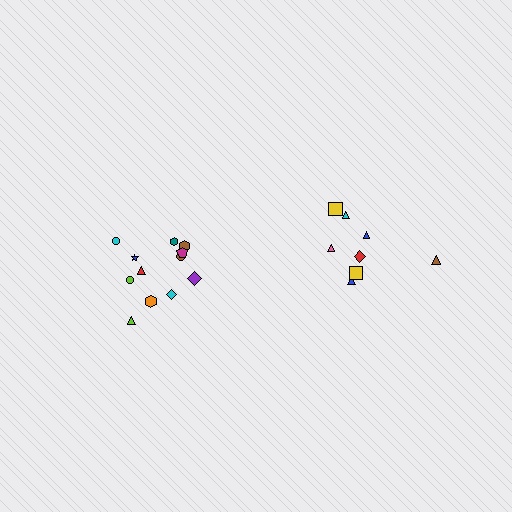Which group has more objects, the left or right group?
The left group.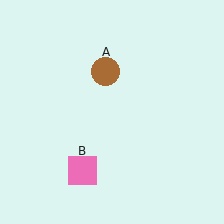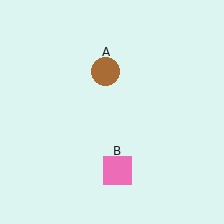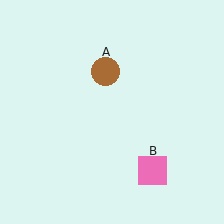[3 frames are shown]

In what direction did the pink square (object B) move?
The pink square (object B) moved right.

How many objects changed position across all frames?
1 object changed position: pink square (object B).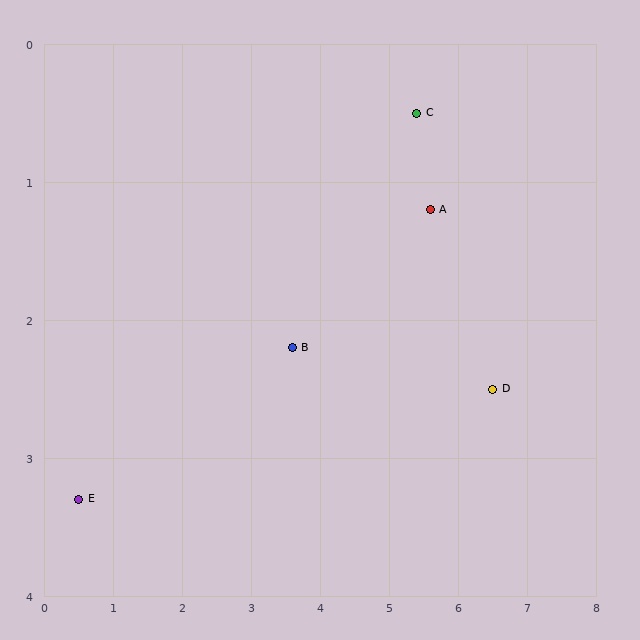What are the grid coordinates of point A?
Point A is at approximately (5.6, 1.2).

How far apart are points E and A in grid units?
Points E and A are about 5.5 grid units apart.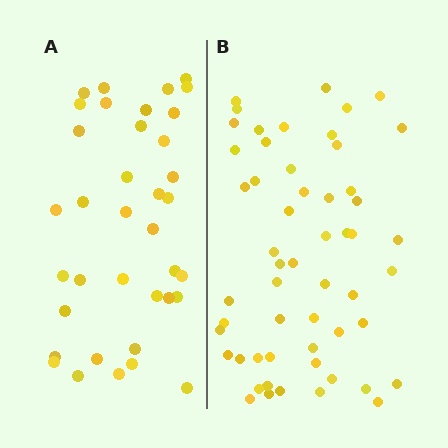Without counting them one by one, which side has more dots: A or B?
Region B (the right region) has more dots.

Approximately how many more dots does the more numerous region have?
Region B has approximately 20 more dots than region A.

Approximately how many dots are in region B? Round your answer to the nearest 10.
About 60 dots. (The exact count is 55, which rounds to 60.)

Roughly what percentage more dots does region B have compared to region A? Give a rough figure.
About 50% more.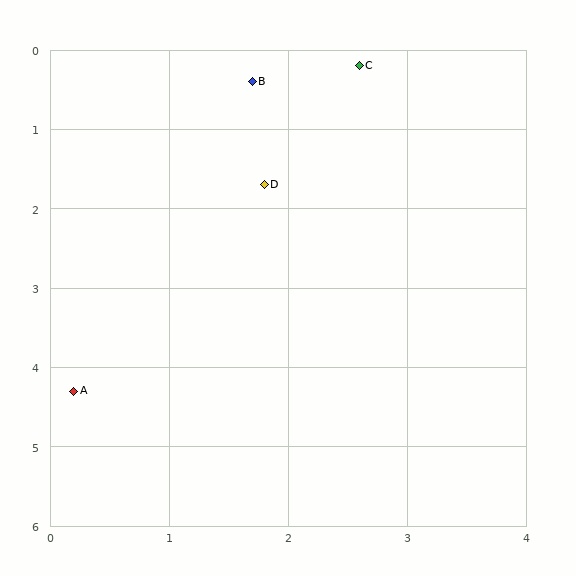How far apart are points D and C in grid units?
Points D and C are about 1.7 grid units apart.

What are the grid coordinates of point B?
Point B is at approximately (1.7, 0.4).